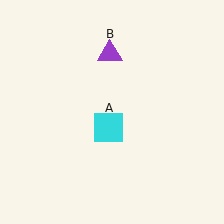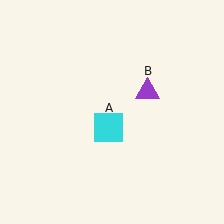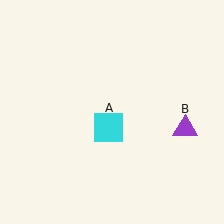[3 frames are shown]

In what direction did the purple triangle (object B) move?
The purple triangle (object B) moved down and to the right.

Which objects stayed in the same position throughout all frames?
Cyan square (object A) remained stationary.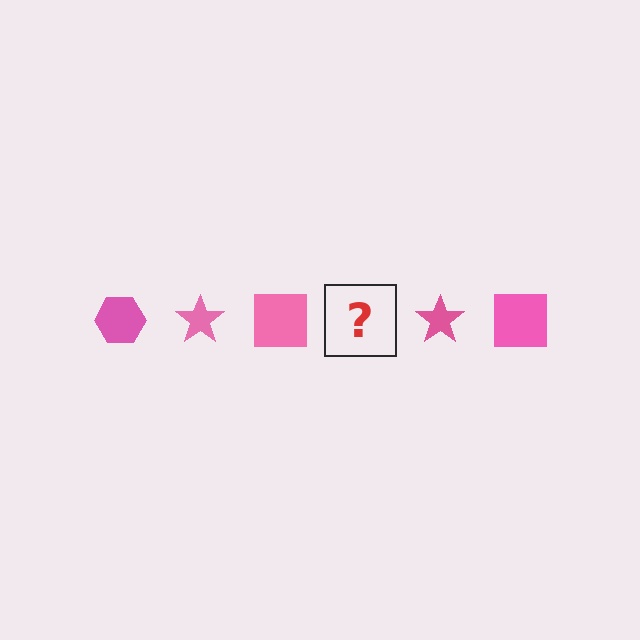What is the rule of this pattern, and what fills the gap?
The rule is that the pattern cycles through hexagon, star, square shapes in pink. The gap should be filled with a pink hexagon.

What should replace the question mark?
The question mark should be replaced with a pink hexagon.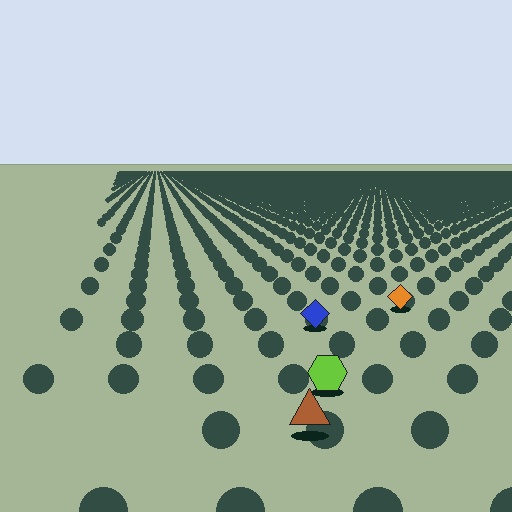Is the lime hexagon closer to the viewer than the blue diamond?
Yes. The lime hexagon is closer — you can tell from the texture gradient: the ground texture is coarser near it.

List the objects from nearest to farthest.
From nearest to farthest: the brown triangle, the lime hexagon, the blue diamond, the orange diamond.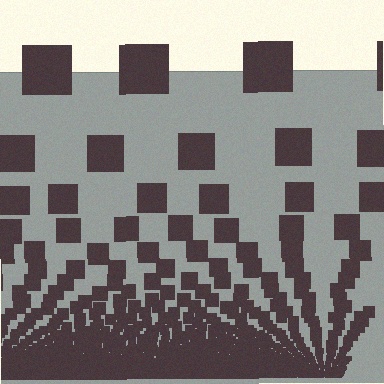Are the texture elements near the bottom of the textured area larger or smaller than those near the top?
Smaller. The gradient is inverted — elements near the bottom are smaller and denser.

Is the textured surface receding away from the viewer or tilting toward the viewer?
The surface appears to tilt toward the viewer. Texture elements get larger and sparser toward the top.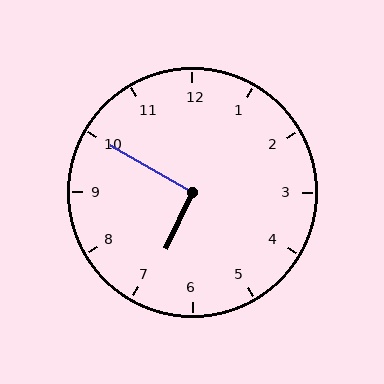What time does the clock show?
6:50.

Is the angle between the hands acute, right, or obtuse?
It is right.